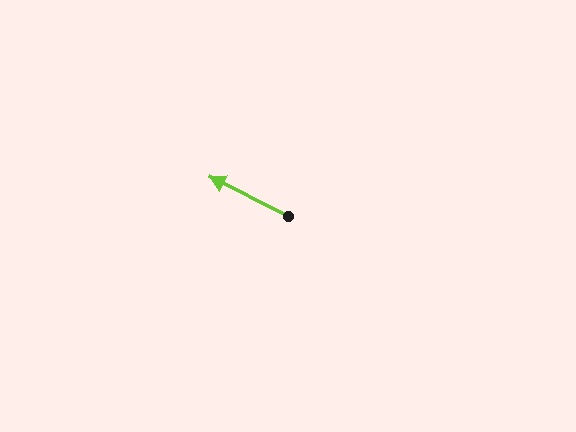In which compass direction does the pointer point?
Northwest.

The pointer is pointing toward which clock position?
Roughly 10 o'clock.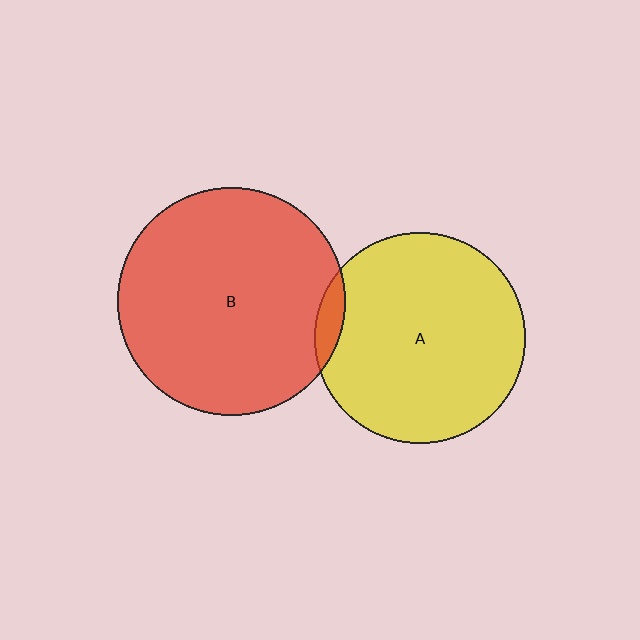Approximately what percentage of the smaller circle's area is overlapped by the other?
Approximately 5%.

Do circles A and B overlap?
Yes.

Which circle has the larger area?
Circle B (red).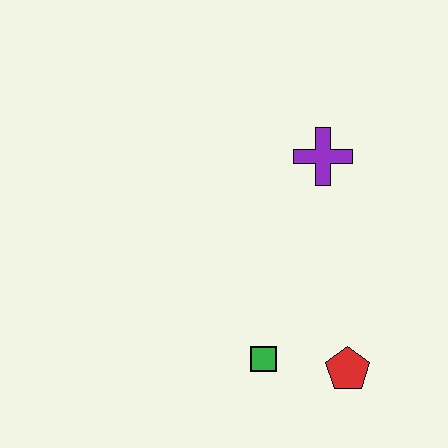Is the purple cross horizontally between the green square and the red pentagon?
Yes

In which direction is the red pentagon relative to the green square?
The red pentagon is to the right of the green square.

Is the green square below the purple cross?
Yes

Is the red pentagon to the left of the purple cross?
No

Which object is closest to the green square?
The red pentagon is closest to the green square.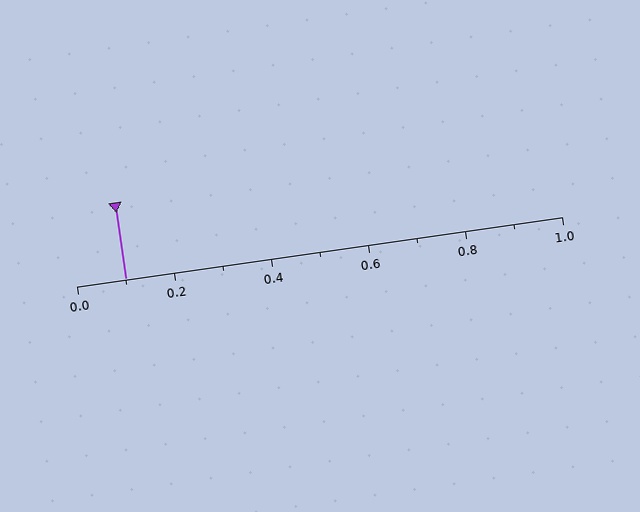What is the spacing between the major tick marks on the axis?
The major ticks are spaced 0.2 apart.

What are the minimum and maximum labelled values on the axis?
The axis runs from 0.0 to 1.0.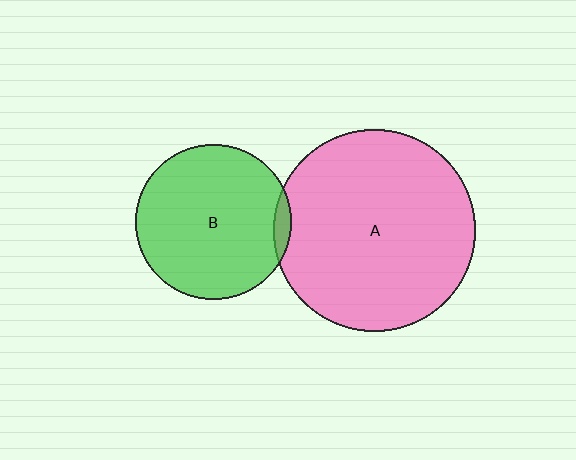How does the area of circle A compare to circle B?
Approximately 1.7 times.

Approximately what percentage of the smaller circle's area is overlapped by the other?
Approximately 5%.